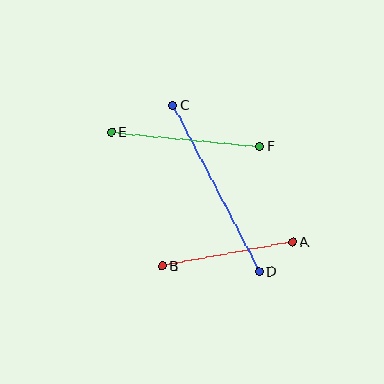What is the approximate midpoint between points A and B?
The midpoint is at approximately (228, 254) pixels.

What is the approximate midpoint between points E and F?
The midpoint is at approximately (186, 139) pixels.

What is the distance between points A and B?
The distance is approximately 132 pixels.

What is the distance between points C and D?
The distance is approximately 188 pixels.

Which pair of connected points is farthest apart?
Points C and D are farthest apart.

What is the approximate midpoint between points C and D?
The midpoint is at approximately (216, 189) pixels.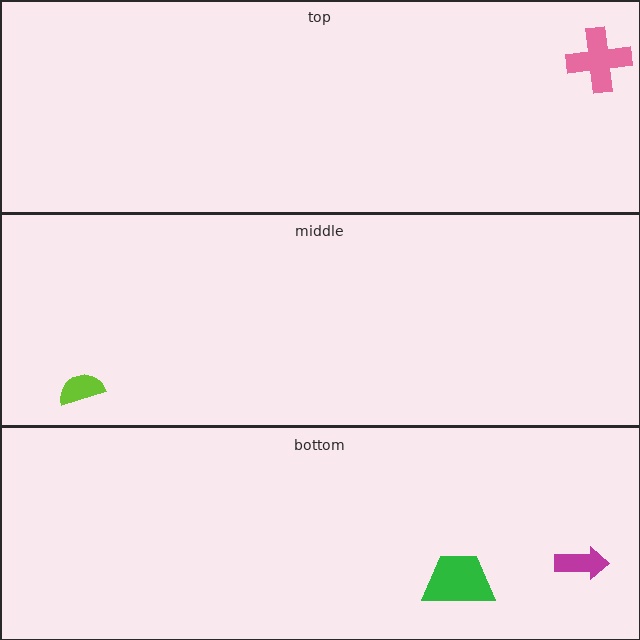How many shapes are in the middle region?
1.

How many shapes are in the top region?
1.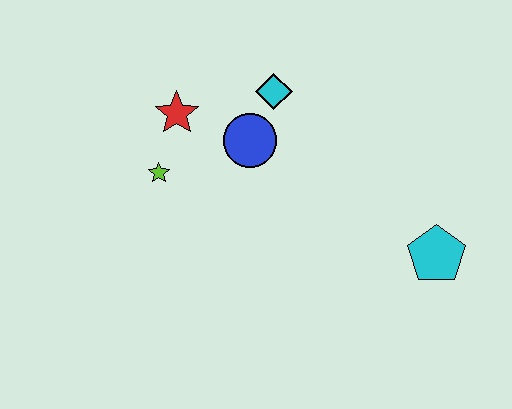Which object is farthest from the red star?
The cyan pentagon is farthest from the red star.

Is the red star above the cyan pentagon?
Yes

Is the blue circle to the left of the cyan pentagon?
Yes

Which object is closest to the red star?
The lime star is closest to the red star.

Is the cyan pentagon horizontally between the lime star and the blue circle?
No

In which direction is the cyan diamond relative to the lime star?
The cyan diamond is to the right of the lime star.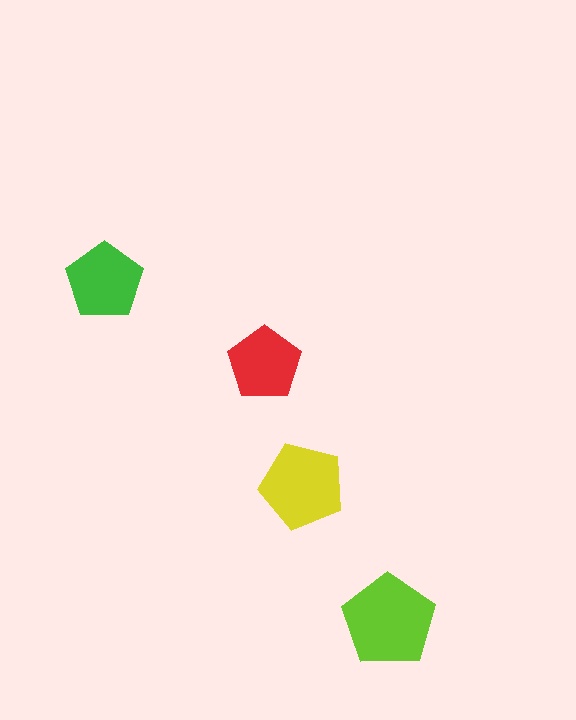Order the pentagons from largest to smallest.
the lime one, the yellow one, the green one, the red one.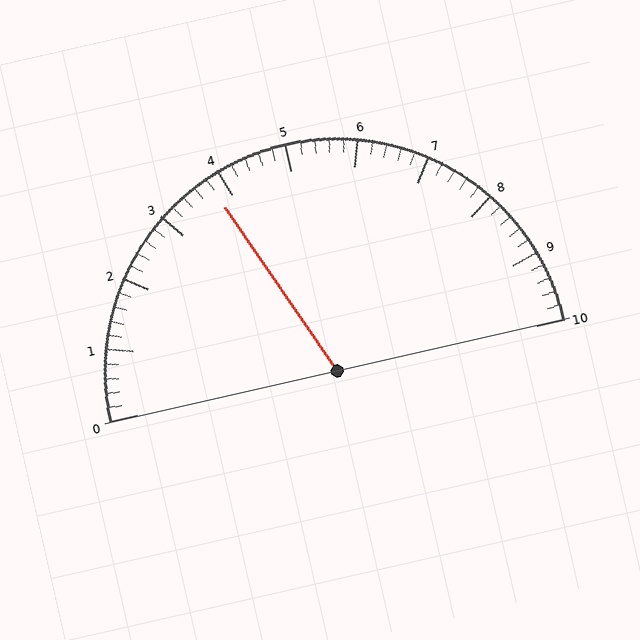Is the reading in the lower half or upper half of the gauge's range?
The reading is in the lower half of the range (0 to 10).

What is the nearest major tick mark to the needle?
The nearest major tick mark is 4.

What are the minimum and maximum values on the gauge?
The gauge ranges from 0 to 10.